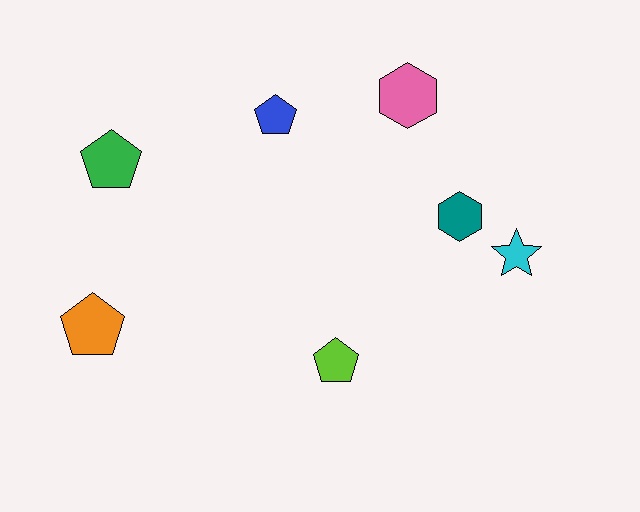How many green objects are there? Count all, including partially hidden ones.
There is 1 green object.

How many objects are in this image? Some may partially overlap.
There are 7 objects.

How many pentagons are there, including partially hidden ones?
There are 4 pentagons.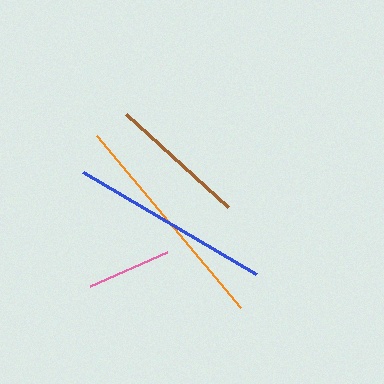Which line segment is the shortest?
The pink line is the shortest at approximately 84 pixels.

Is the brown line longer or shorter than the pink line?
The brown line is longer than the pink line.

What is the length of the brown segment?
The brown segment is approximately 138 pixels long.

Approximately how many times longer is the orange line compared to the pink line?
The orange line is approximately 2.7 times the length of the pink line.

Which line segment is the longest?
The orange line is the longest at approximately 224 pixels.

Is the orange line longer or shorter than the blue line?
The orange line is longer than the blue line.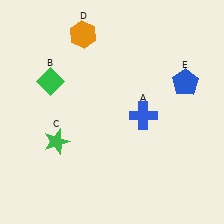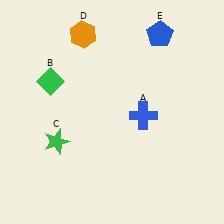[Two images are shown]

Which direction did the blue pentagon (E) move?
The blue pentagon (E) moved up.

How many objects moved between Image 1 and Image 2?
1 object moved between the two images.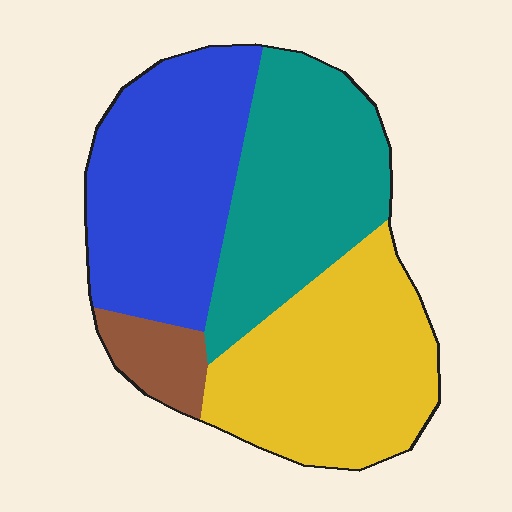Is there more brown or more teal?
Teal.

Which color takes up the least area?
Brown, at roughly 5%.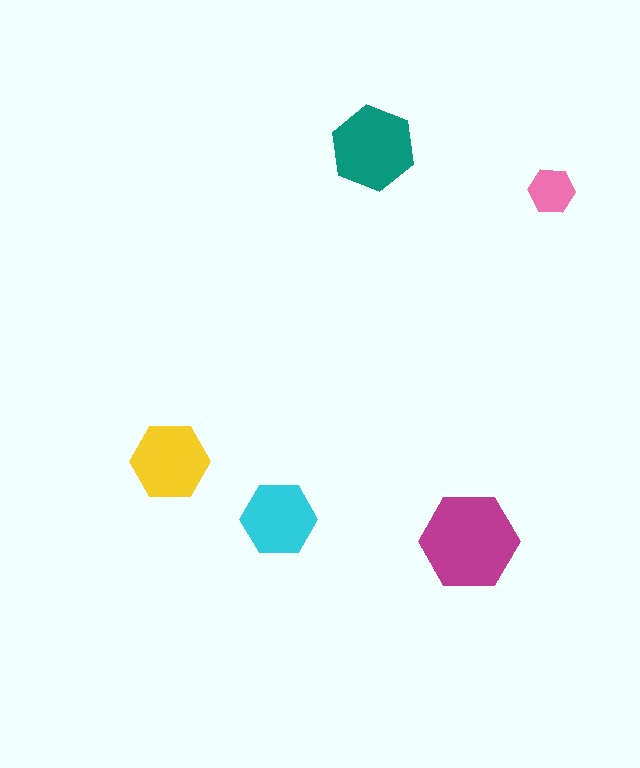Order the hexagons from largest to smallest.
the magenta one, the teal one, the yellow one, the cyan one, the pink one.